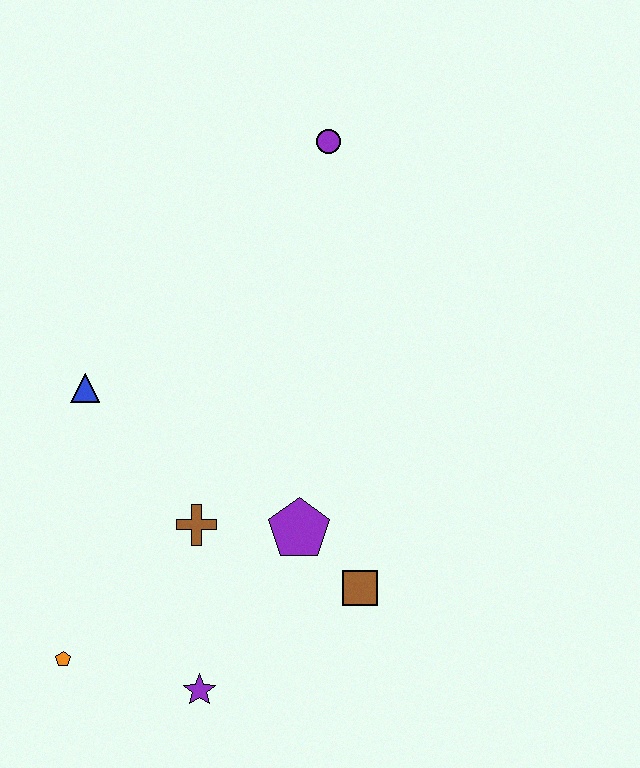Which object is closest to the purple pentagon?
The brown square is closest to the purple pentagon.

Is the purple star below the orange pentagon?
Yes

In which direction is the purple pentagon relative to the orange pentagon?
The purple pentagon is to the right of the orange pentagon.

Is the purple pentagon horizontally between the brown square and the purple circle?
No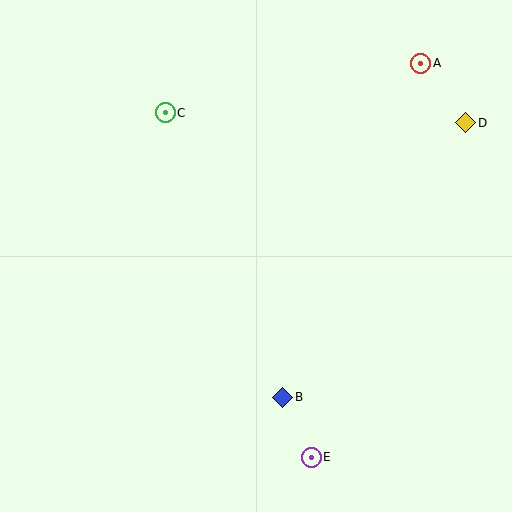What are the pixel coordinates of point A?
Point A is at (421, 63).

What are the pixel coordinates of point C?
Point C is at (165, 113).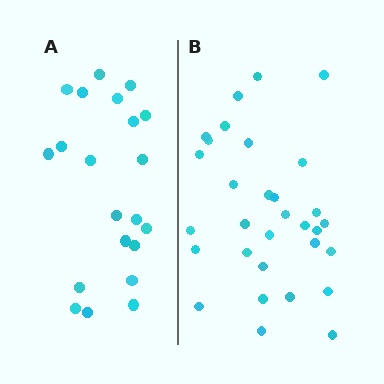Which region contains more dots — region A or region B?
Region B (the right region) has more dots.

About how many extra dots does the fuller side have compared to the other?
Region B has roughly 10 or so more dots than region A.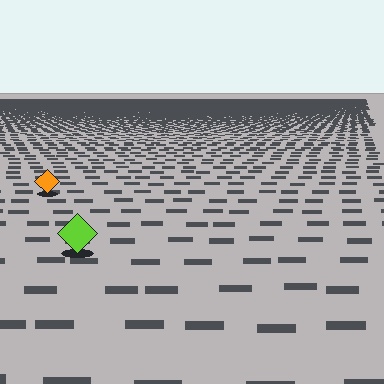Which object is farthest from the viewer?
The orange diamond is farthest from the viewer. It appears smaller and the ground texture around it is denser.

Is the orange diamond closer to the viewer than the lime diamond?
No. The lime diamond is closer — you can tell from the texture gradient: the ground texture is coarser near it.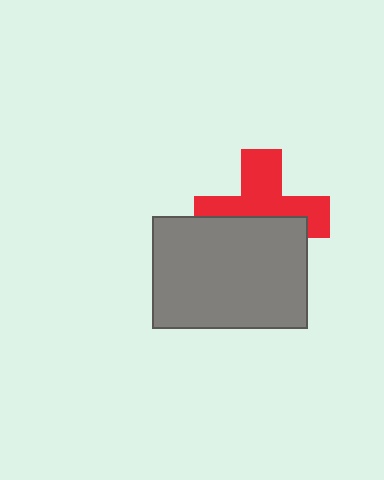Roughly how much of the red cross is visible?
About half of it is visible (roughly 53%).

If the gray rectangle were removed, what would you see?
You would see the complete red cross.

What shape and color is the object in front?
The object in front is a gray rectangle.